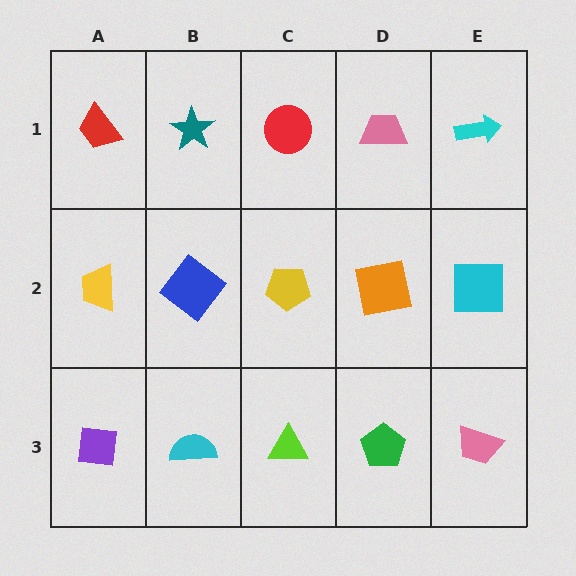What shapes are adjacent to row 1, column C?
A yellow pentagon (row 2, column C), a teal star (row 1, column B), a pink trapezoid (row 1, column D).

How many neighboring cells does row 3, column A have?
2.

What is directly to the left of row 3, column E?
A green pentagon.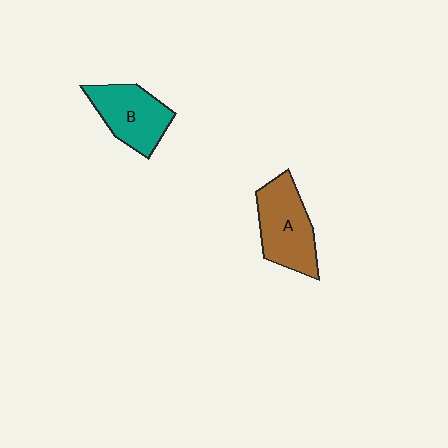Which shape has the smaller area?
Shape B (teal).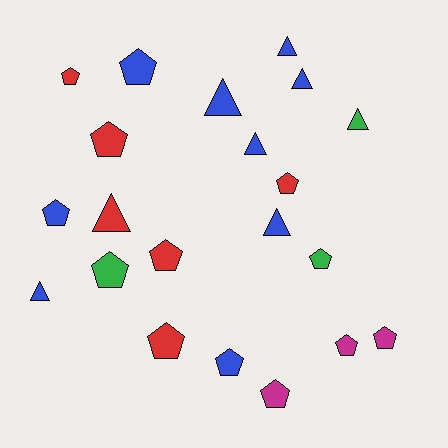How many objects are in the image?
There are 21 objects.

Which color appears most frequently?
Blue, with 9 objects.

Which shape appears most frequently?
Pentagon, with 13 objects.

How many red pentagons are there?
There are 5 red pentagons.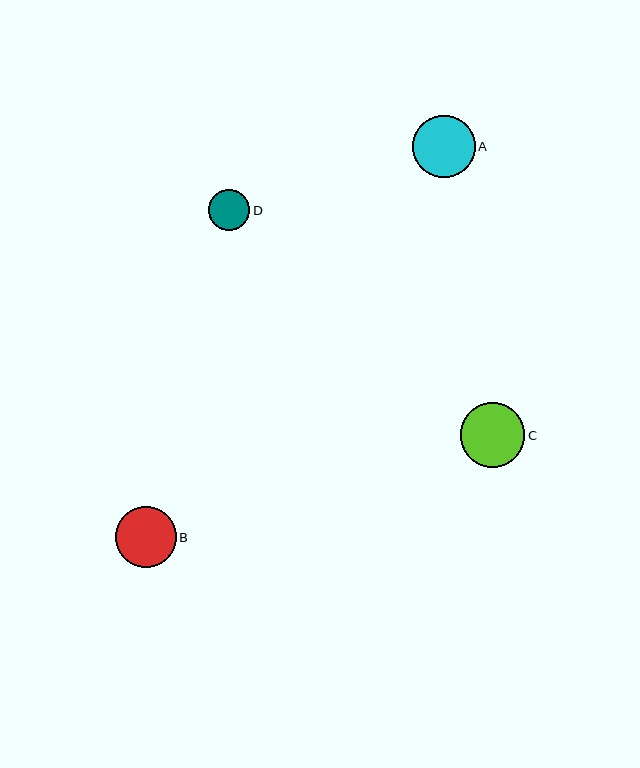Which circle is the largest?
Circle C is the largest with a size of approximately 64 pixels.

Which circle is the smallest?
Circle D is the smallest with a size of approximately 41 pixels.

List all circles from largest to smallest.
From largest to smallest: C, A, B, D.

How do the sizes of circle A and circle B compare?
Circle A and circle B are approximately the same size.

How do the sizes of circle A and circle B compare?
Circle A and circle B are approximately the same size.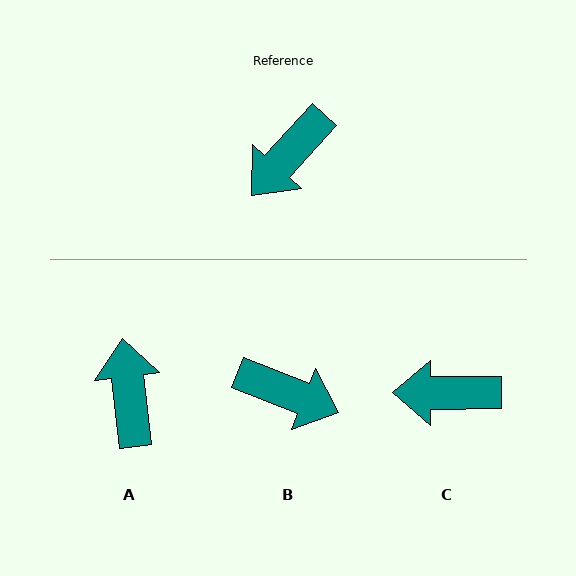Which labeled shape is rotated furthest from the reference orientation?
A, about 131 degrees away.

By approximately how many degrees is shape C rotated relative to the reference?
Approximately 48 degrees clockwise.